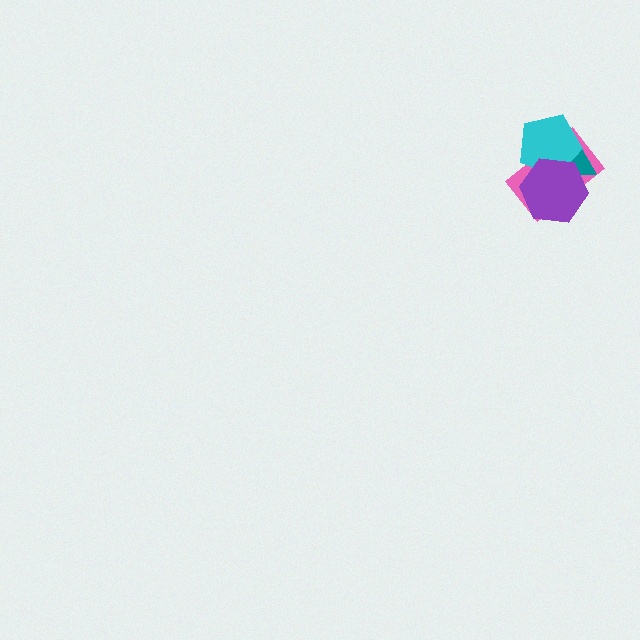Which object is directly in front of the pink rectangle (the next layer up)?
The teal triangle is directly in front of the pink rectangle.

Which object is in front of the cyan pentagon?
The purple hexagon is in front of the cyan pentagon.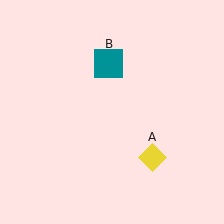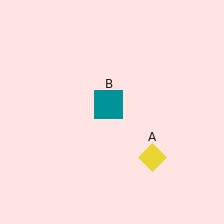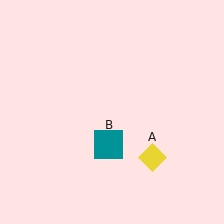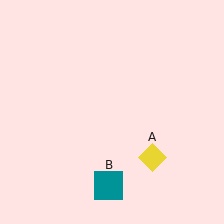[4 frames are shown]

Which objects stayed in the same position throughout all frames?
Yellow diamond (object A) remained stationary.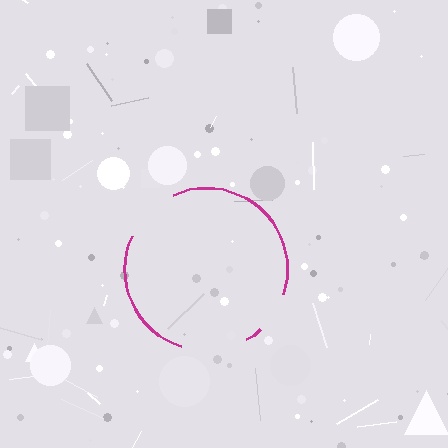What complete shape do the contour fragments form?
The contour fragments form a circle.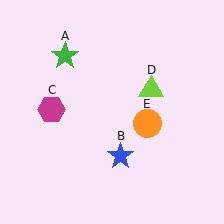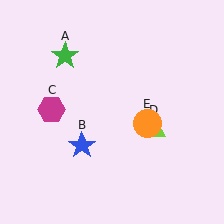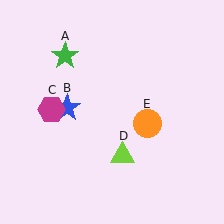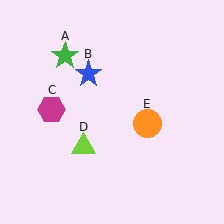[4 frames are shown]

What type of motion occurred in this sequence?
The blue star (object B), lime triangle (object D) rotated clockwise around the center of the scene.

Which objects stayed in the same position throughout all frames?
Green star (object A) and magenta hexagon (object C) and orange circle (object E) remained stationary.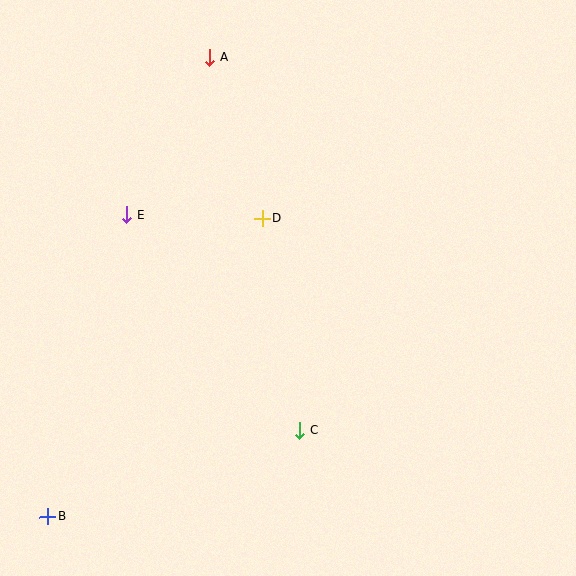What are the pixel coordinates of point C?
Point C is at (300, 430).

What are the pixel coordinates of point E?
Point E is at (127, 215).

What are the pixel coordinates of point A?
Point A is at (210, 57).